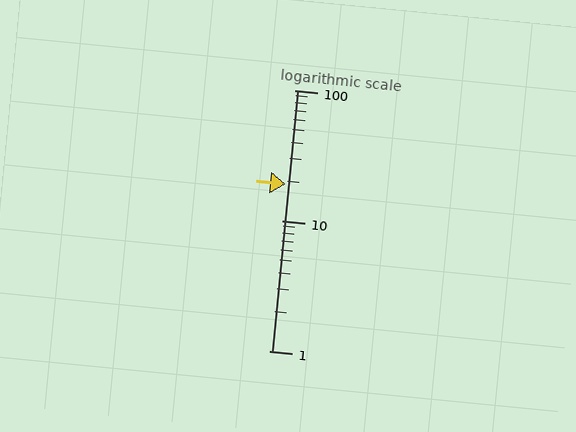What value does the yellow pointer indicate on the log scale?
The pointer indicates approximately 19.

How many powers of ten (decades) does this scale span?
The scale spans 2 decades, from 1 to 100.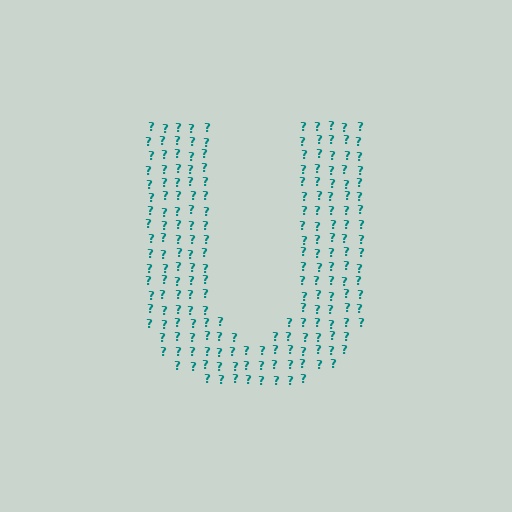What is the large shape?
The large shape is the letter U.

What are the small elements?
The small elements are question marks.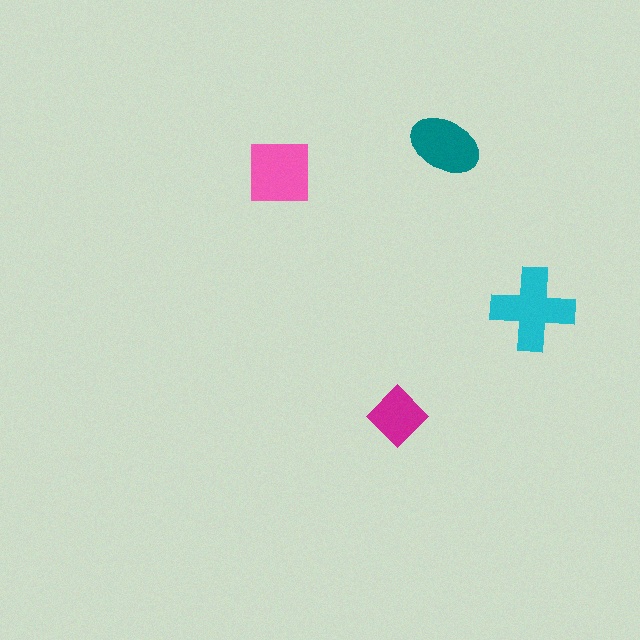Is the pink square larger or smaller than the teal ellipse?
Larger.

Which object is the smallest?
The magenta diamond.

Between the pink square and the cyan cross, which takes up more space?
The cyan cross.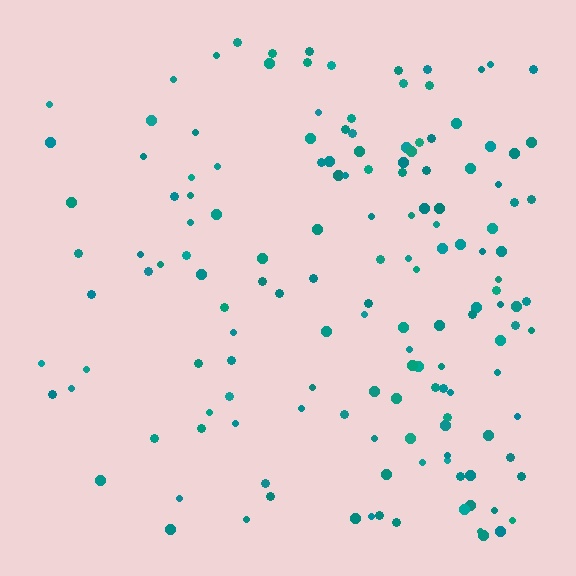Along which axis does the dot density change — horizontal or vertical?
Horizontal.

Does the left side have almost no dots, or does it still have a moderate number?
Still a moderate number, just noticeably fewer than the right.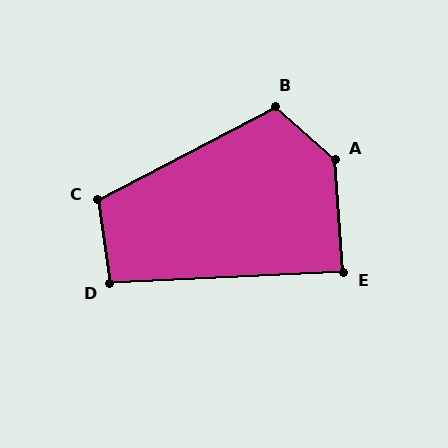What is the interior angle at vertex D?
Approximately 96 degrees (obtuse).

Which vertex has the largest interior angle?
A, at approximately 136 degrees.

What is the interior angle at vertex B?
Approximately 110 degrees (obtuse).